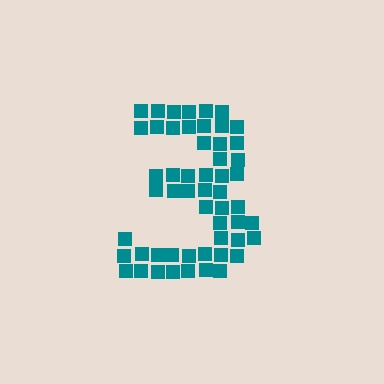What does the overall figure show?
The overall figure shows the digit 3.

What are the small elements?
The small elements are squares.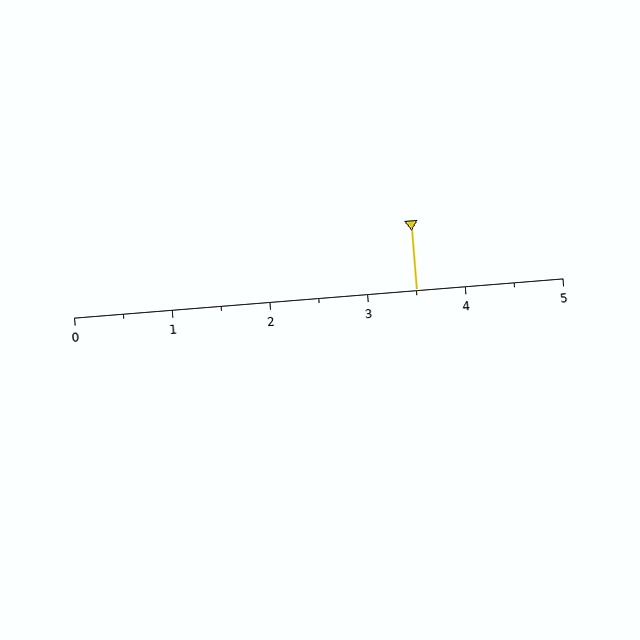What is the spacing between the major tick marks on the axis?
The major ticks are spaced 1 apart.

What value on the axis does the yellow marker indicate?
The marker indicates approximately 3.5.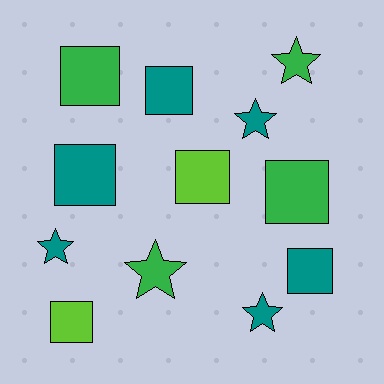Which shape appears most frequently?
Square, with 7 objects.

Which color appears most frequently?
Teal, with 6 objects.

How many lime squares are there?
There are 2 lime squares.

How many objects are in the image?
There are 12 objects.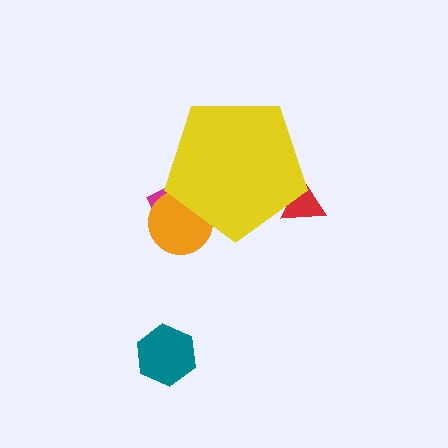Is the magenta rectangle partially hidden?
Yes, the magenta rectangle is partially hidden behind the yellow pentagon.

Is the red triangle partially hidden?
Yes, the red triangle is partially hidden behind the yellow pentagon.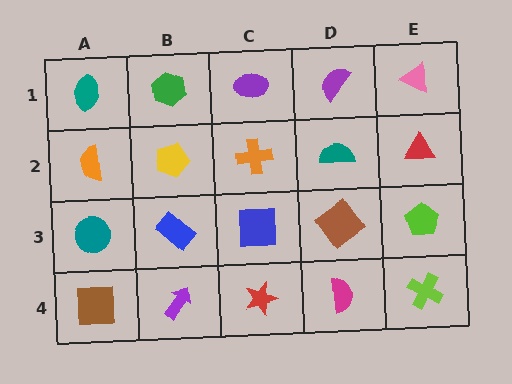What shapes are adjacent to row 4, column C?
A blue square (row 3, column C), a purple arrow (row 4, column B), a magenta semicircle (row 4, column D).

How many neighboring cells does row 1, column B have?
3.